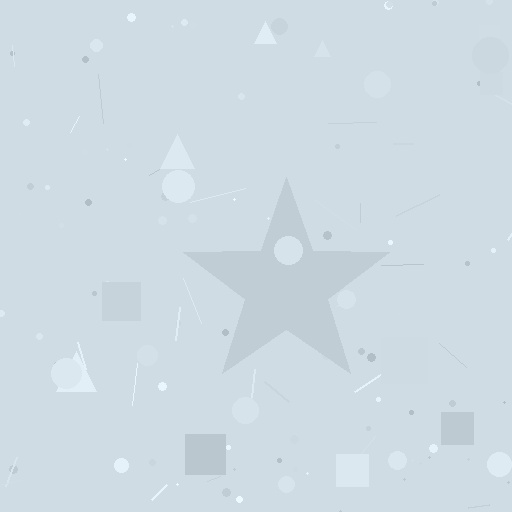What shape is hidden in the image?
A star is hidden in the image.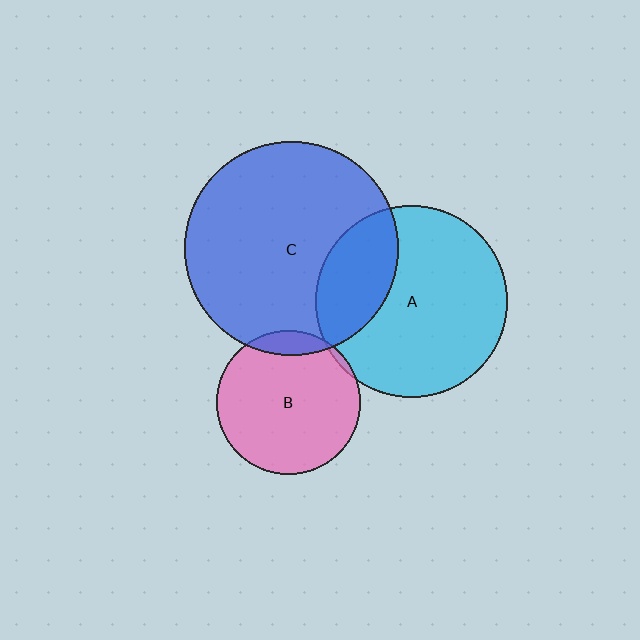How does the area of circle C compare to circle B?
Approximately 2.2 times.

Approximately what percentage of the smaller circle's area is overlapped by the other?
Approximately 25%.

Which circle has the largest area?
Circle C (blue).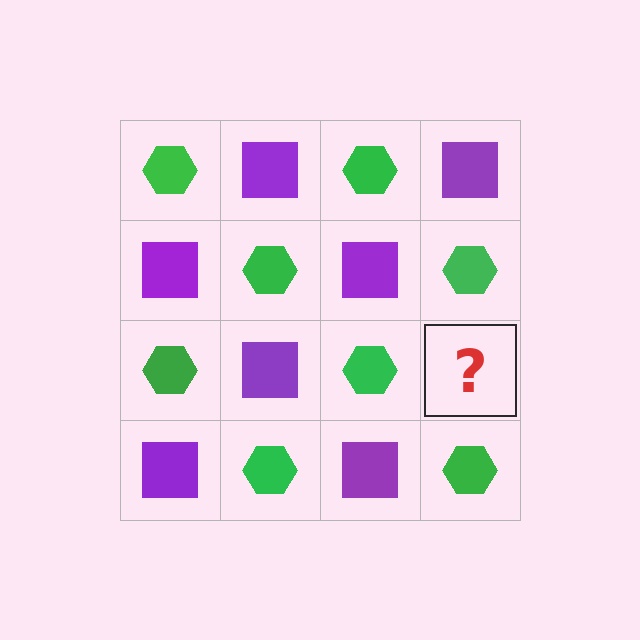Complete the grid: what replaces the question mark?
The question mark should be replaced with a purple square.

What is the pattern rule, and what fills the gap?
The rule is that it alternates green hexagon and purple square in a checkerboard pattern. The gap should be filled with a purple square.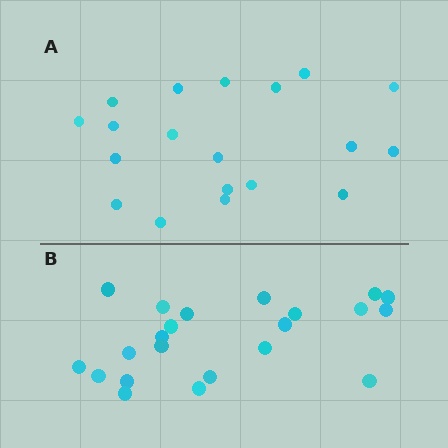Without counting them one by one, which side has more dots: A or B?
Region B (the bottom region) has more dots.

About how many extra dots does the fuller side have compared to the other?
Region B has just a few more — roughly 2 or 3 more dots than region A.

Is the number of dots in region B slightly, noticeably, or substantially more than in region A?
Region B has only slightly more — the two regions are fairly close. The ratio is roughly 1.2 to 1.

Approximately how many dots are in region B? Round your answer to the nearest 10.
About 20 dots. (The exact count is 22, which rounds to 20.)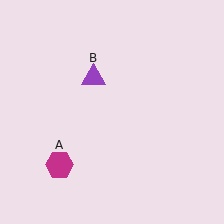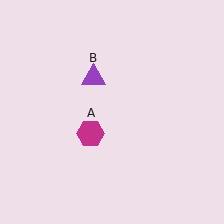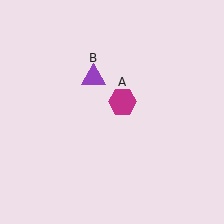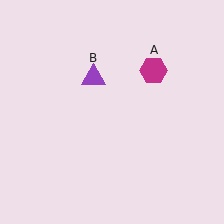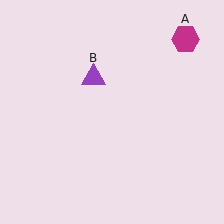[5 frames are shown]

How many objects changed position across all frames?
1 object changed position: magenta hexagon (object A).